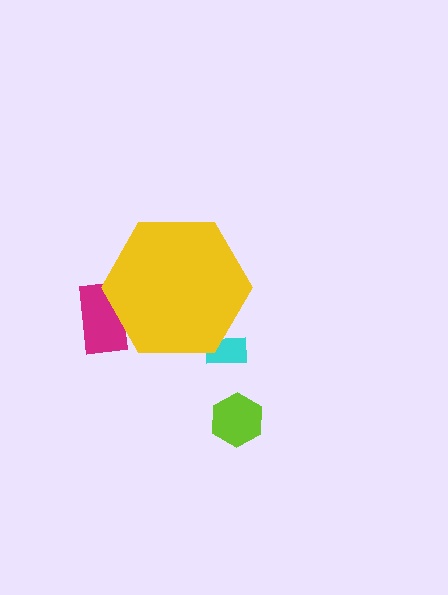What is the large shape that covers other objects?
A yellow hexagon.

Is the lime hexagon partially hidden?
No, the lime hexagon is fully visible.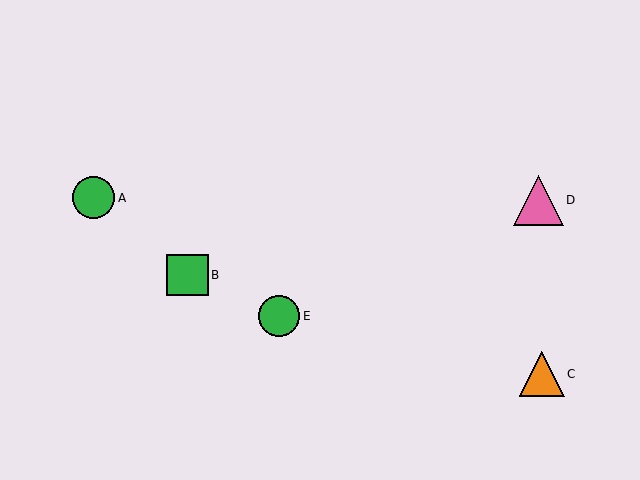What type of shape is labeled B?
Shape B is a green square.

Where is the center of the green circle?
The center of the green circle is at (279, 316).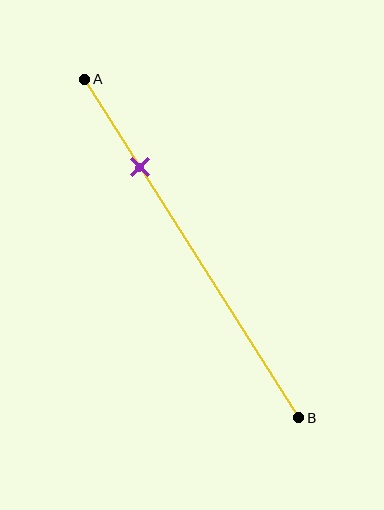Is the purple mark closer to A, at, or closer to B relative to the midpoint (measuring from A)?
The purple mark is closer to point A than the midpoint of segment AB.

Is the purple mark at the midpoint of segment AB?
No, the mark is at about 25% from A, not at the 50% midpoint.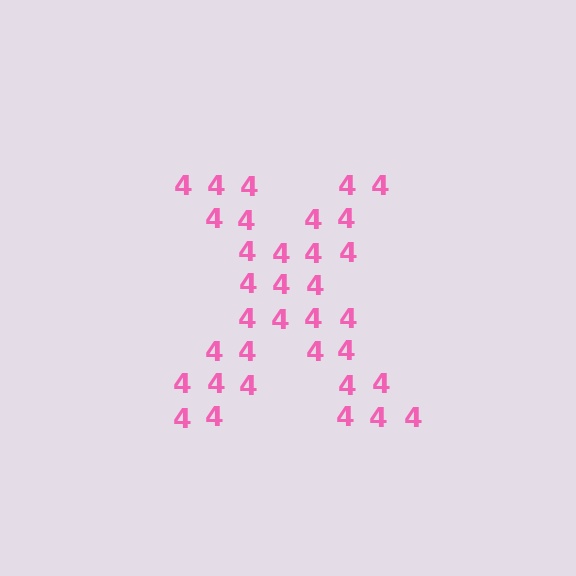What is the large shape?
The large shape is the letter X.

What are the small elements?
The small elements are digit 4's.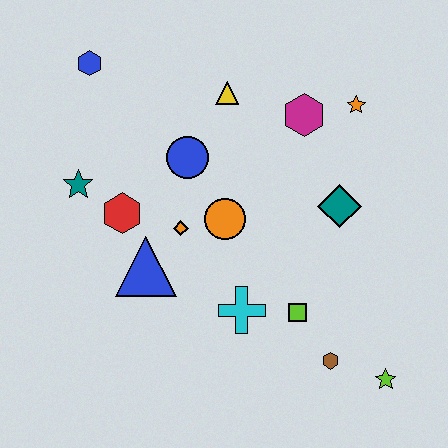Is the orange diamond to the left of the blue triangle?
No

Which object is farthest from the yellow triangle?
The lime star is farthest from the yellow triangle.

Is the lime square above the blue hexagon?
No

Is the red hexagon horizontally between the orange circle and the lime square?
No